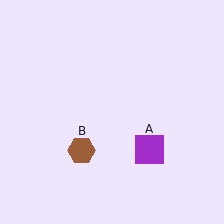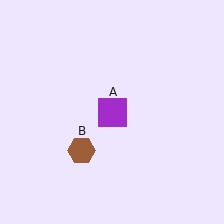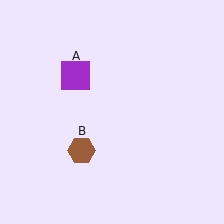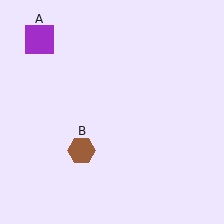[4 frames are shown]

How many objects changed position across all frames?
1 object changed position: purple square (object A).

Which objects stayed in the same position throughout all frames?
Brown hexagon (object B) remained stationary.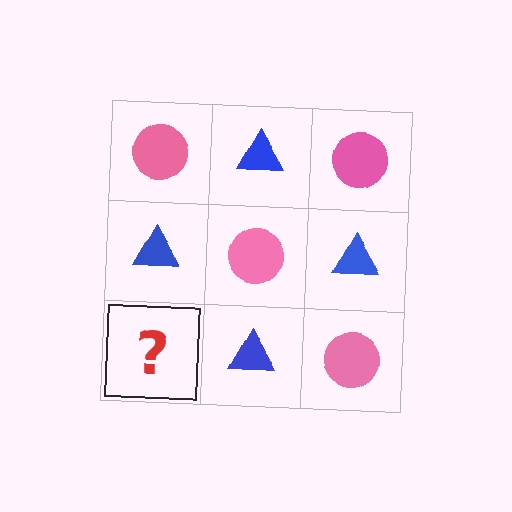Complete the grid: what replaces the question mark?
The question mark should be replaced with a pink circle.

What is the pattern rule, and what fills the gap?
The rule is that it alternates pink circle and blue triangle in a checkerboard pattern. The gap should be filled with a pink circle.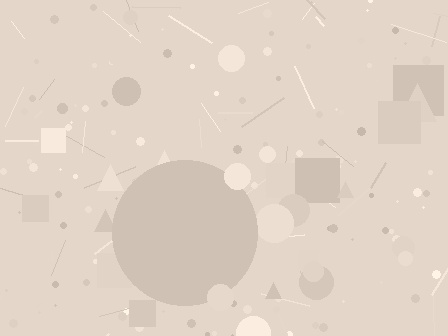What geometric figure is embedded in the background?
A circle is embedded in the background.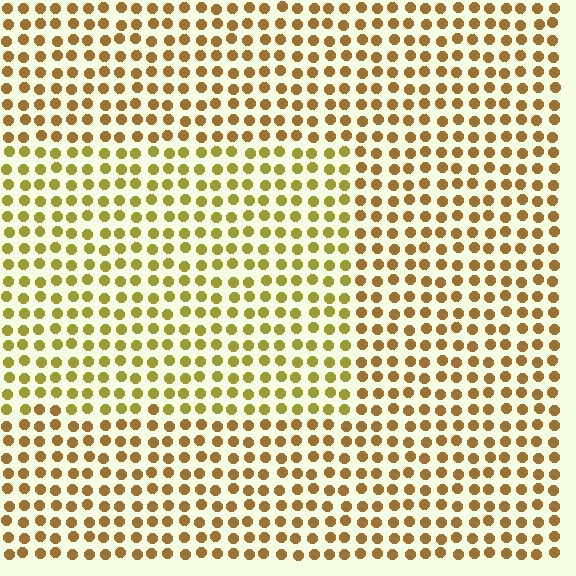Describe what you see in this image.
The image is filled with small brown elements in a uniform arrangement. A rectangle-shaped region is visible where the elements are tinted to a slightly different hue, forming a subtle color boundary.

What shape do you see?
I see a rectangle.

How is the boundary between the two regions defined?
The boundary is defined purely by a slight shift in hue (about 26 degrees). Spacing, size, and orientation are identical on both sides.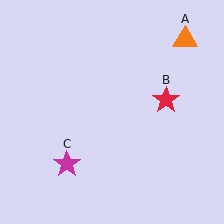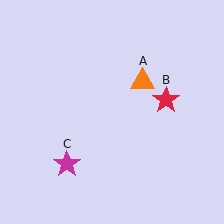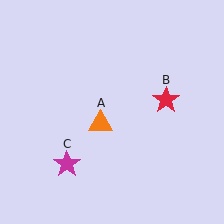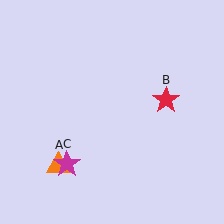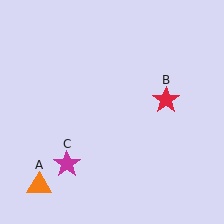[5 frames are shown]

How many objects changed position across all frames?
1 object changed position: orange triangle (object A).